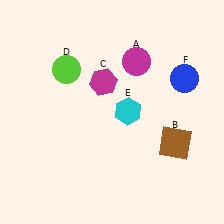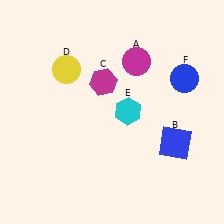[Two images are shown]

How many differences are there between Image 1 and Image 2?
There are 2 differences between the two images.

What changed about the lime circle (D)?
In Image 1, D is lime. In Image 2, it changed to yellow.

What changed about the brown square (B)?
In Image 1, B is brown. In Image 2, it changed to blue.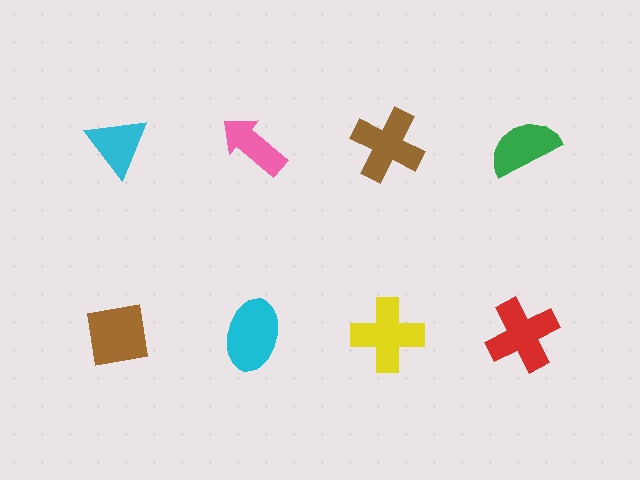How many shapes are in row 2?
4 shapes.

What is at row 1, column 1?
A cyan triangle.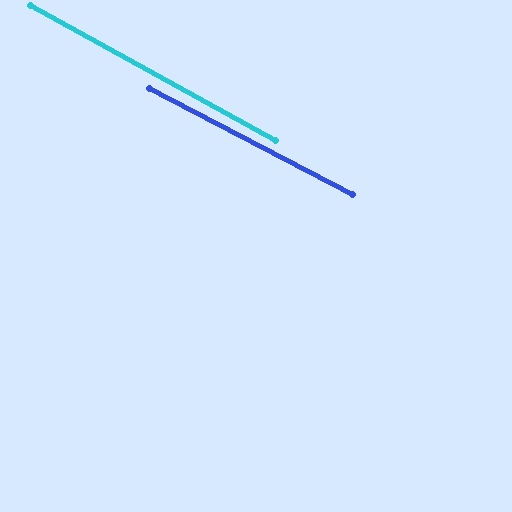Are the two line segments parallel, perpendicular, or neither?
Parallel — their directions differ by only 1.4°.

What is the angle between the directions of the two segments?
Approximately 1 degree.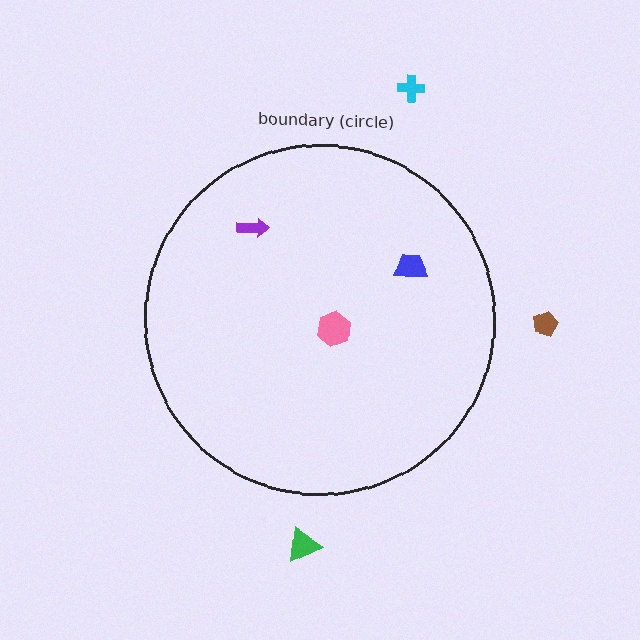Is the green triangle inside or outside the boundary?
Outside.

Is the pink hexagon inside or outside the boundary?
Inside.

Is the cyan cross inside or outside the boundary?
Outside.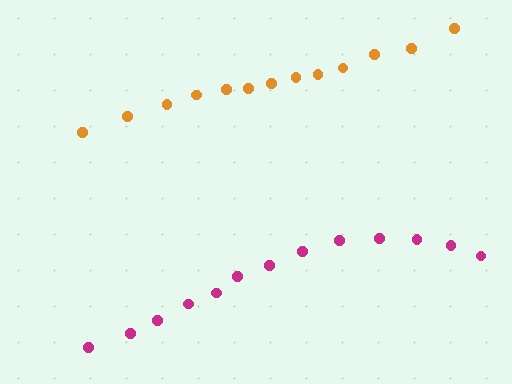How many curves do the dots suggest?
There are 2 distinct paths.